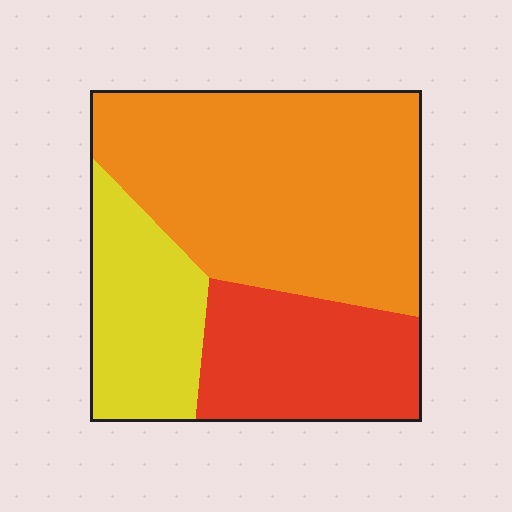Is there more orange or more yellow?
Orange.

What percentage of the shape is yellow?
Yellow covers around 20% of the shape.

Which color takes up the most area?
Orange, at roughly 55%.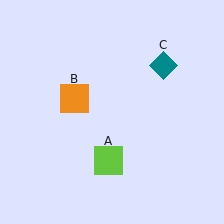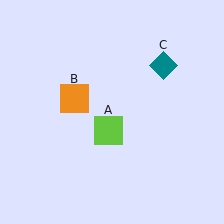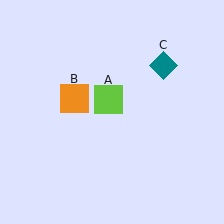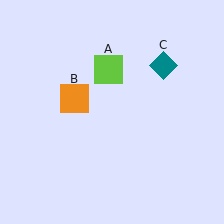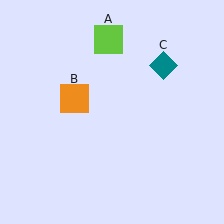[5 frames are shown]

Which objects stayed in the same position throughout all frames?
Orange square (object B) and teal diamond (object C) remained stationary.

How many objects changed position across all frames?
1 object changed position: lime square (object A).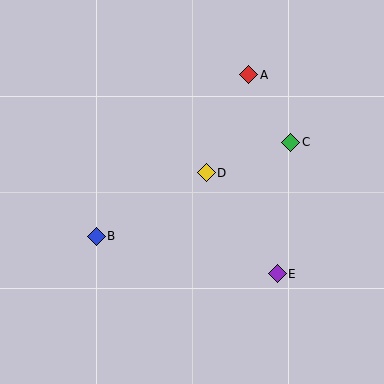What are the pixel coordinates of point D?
Point D is at (206, 173).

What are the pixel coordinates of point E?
Point E is at (277, 274).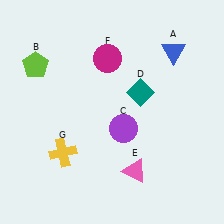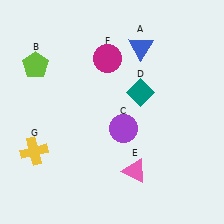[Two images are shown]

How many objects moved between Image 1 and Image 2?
2 objects moved between the two images.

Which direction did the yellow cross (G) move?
The yellow cross (G) moved left.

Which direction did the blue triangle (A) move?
The blue triangle (A) moved left.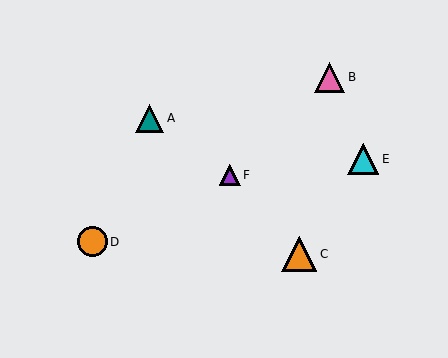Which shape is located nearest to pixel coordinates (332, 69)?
The pink triangle (labeled B) at (329, 77) is nearest to that location.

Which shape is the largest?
The orange triangle (labeled C) is the largest.